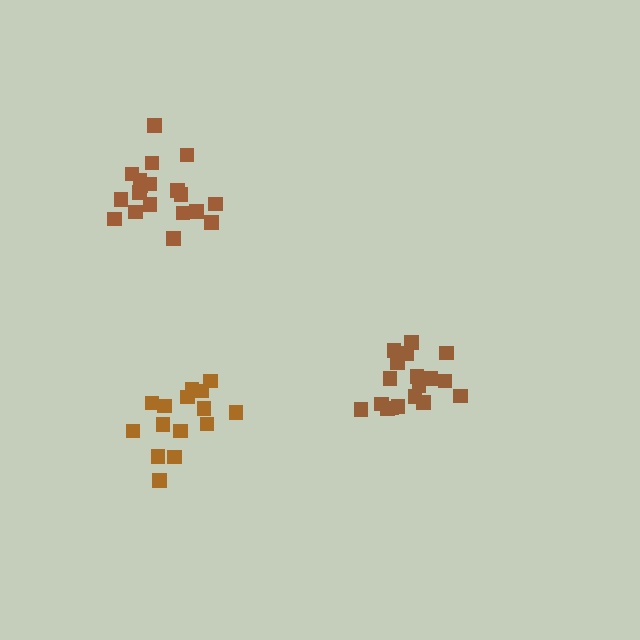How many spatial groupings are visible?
There are 3 spatial groupings.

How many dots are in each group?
Group 1: 19 dots, Group 2: 18 dots, Group 3: 15 dots (52 total).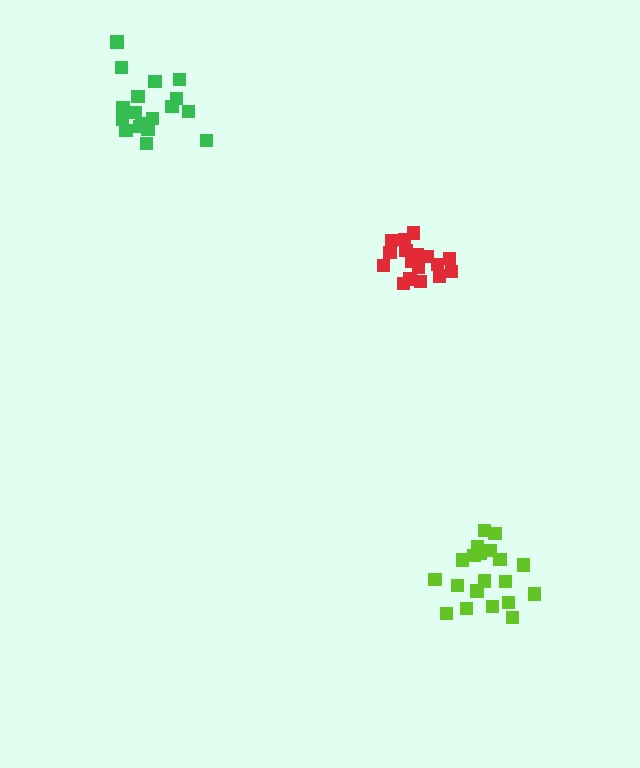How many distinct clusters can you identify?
There are 3 distinct clusters.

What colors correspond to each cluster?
The clusters are colored: red, lime, green.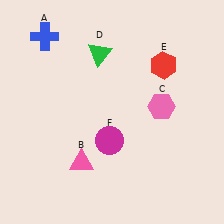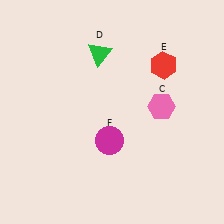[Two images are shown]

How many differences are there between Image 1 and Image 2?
There are 2 differences between the two images.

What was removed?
The pink triangle (B), the blue cross (A) were removed in Image 2.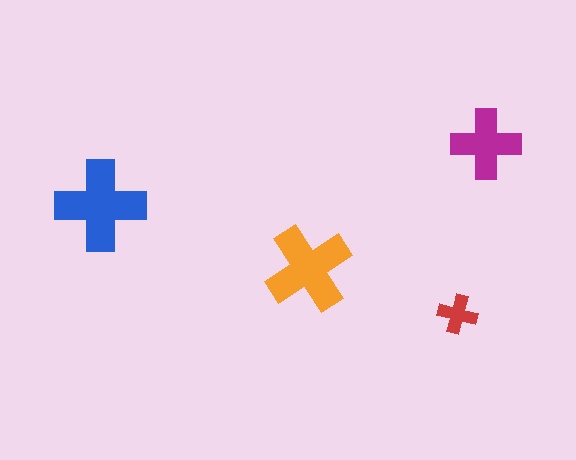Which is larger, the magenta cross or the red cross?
The magenta one.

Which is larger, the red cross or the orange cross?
The orange one.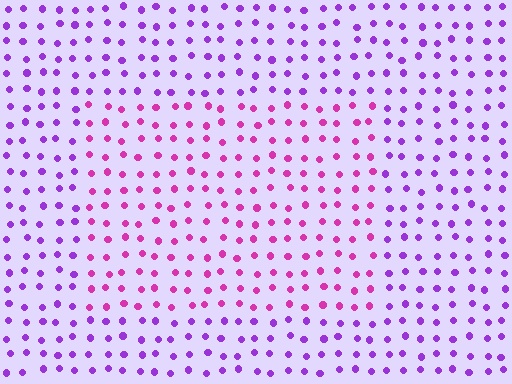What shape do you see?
I see a rectangle.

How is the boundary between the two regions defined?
The boundary is defined purely by a slight shift in hue (about 38 degrees). Spacing, size, and orientation are identical on both sides.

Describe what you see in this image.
The image is filled with small purple elements in a uniform arrangement. A rectangle-shaped region is visible where the elements are tinted to a slightly different hue, forming a subtle color boundary.